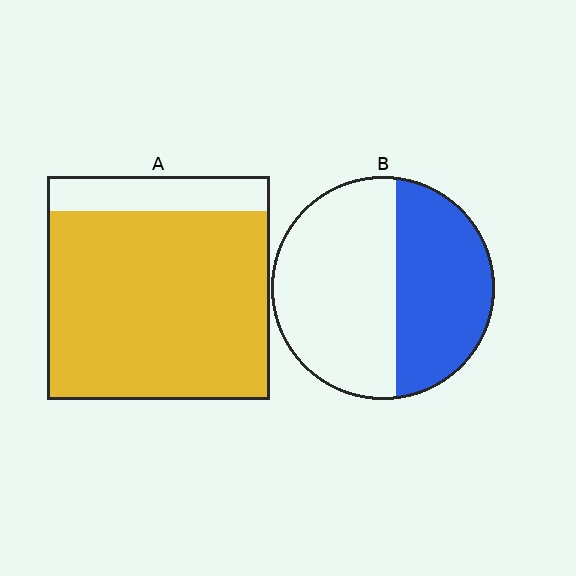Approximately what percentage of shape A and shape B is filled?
A is approximately 85% and B is approximately 45%.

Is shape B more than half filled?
No.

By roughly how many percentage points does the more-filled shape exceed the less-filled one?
By roughly 40 percentage points (A over B).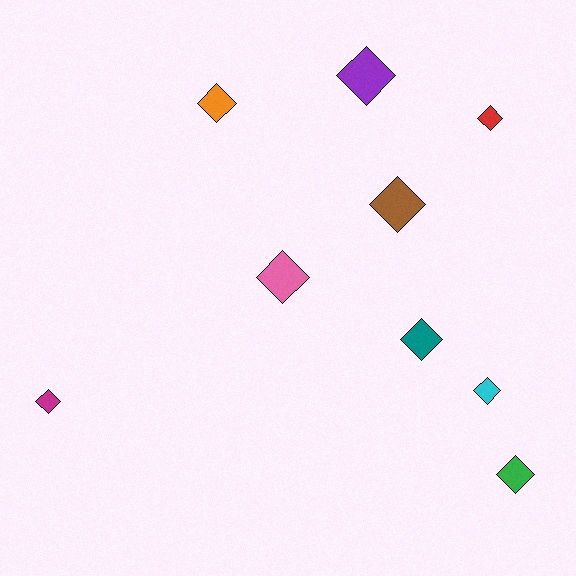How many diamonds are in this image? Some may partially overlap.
There are 9 diamonds.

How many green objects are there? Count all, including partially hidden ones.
There is 1 green object.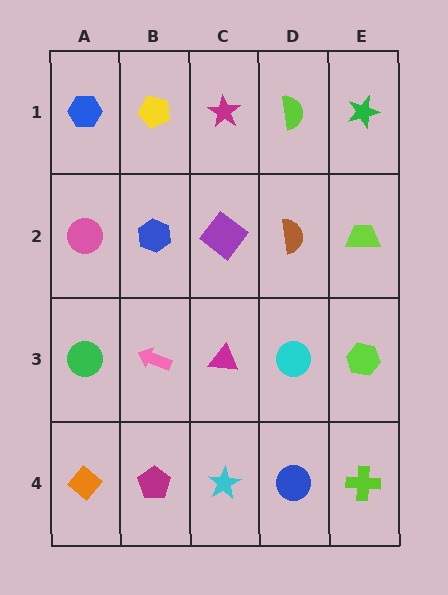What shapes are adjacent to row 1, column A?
A pink circle (row 2, column A), a yellow pentagon (row 1, column B).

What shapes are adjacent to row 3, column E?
A lime trapezoid (row 2, column E), a lime cross (row 4, column E), a cyan circle (row 3, column D).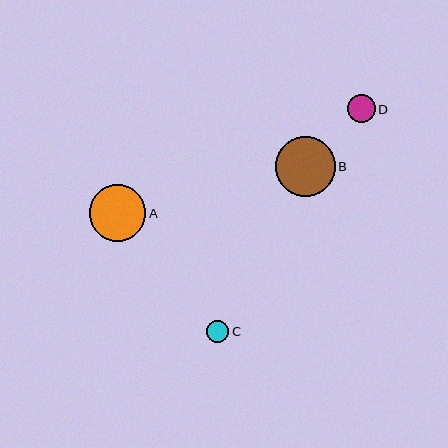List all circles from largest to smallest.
From largest to smallest: B, A, D, C.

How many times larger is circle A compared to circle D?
Circle A is approximately 2.0 times the size of circle D.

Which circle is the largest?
Circle B is the largest with a size of approximately 60 pixels.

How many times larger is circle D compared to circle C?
Circle D is approximately 1.2 times the size of circle C.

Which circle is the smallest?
Circle C is the smallest with a size of approximately 22 pixels.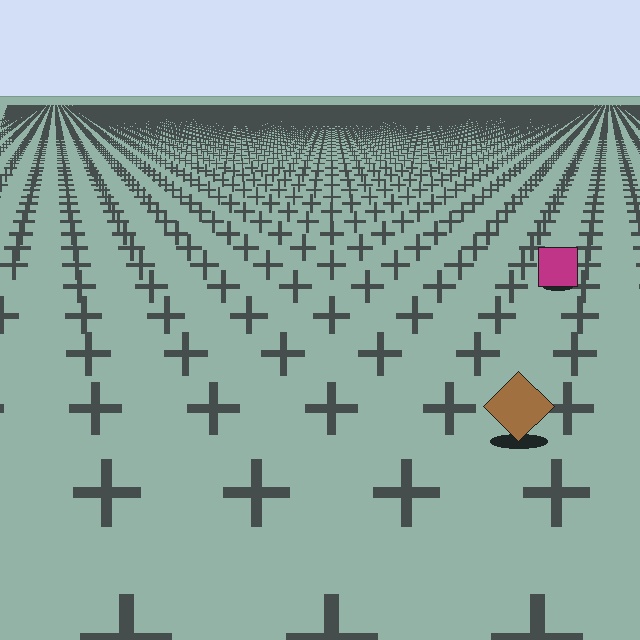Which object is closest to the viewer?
The brown diamond is closest. The texture marks near it are larger and more spread out.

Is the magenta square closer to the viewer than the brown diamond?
No. The brown diamond is closer — you can tell from the texture gradient: the ground texture is coarser near it.